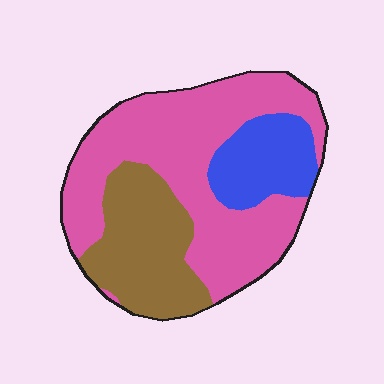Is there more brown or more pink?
Pink.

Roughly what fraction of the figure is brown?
Brown takes up about one quarter (1/4) of the figure.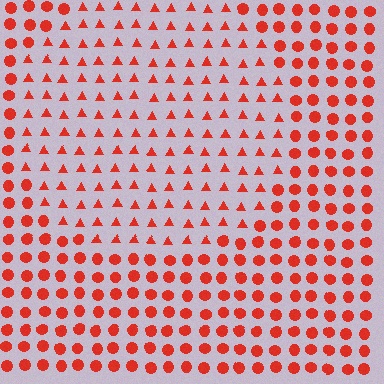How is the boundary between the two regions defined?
The boundary is defined by a change in element shape: triangles inside vs. circles outside. All elements share the same color and spacing.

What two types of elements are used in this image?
The image uses triangles inside the circle region and circles outside it.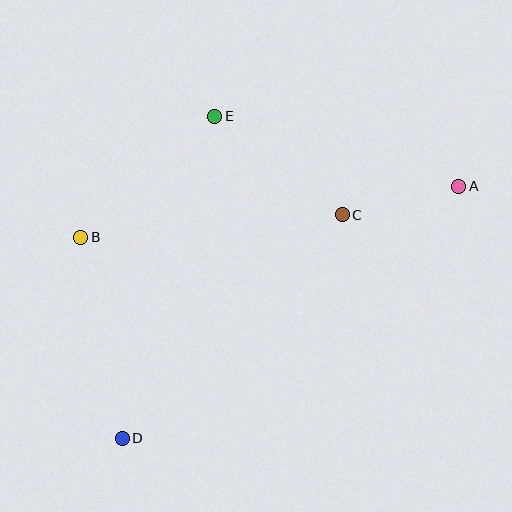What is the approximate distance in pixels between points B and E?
The distance between B and E is approximately 180 pixels.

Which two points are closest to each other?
Points A and C are closest to each other.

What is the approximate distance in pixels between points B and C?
The distance between B and C is approximately 263 pixels.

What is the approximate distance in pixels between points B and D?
The distance between B and D is approximately 205 pixels.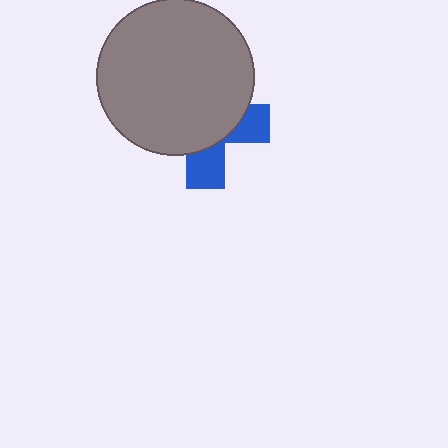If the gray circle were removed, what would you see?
You would see the complete blue cross.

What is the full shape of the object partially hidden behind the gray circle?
The partially hidden object is a blue cross.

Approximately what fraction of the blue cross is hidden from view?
Roughly 68% of the blue cross is hidden behind the gray circle.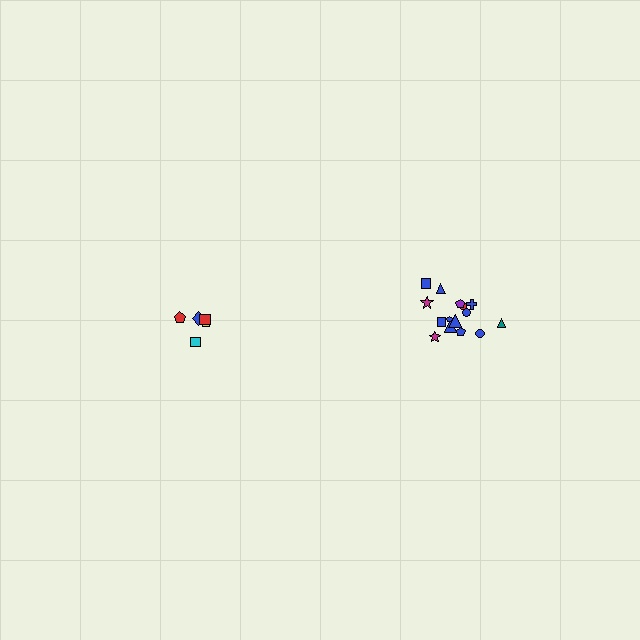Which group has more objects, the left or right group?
The right group.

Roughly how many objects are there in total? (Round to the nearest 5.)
Roughly 20 objects in total.